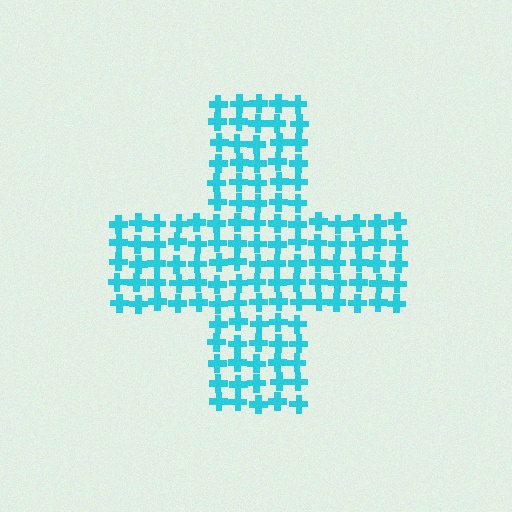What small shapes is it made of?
It is made of small crosses.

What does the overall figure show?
The overall figure shows a cross.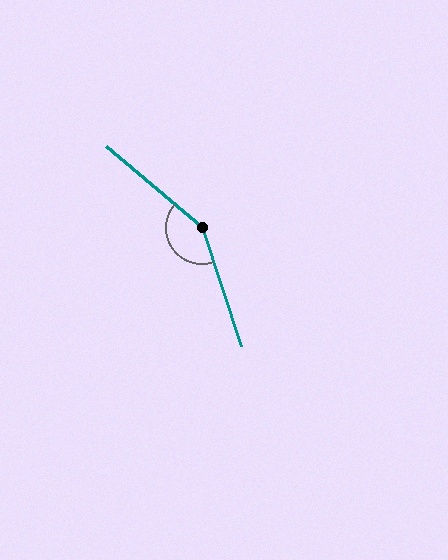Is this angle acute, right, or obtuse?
It is obtuse.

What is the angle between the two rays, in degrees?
Approximately 149 degrees.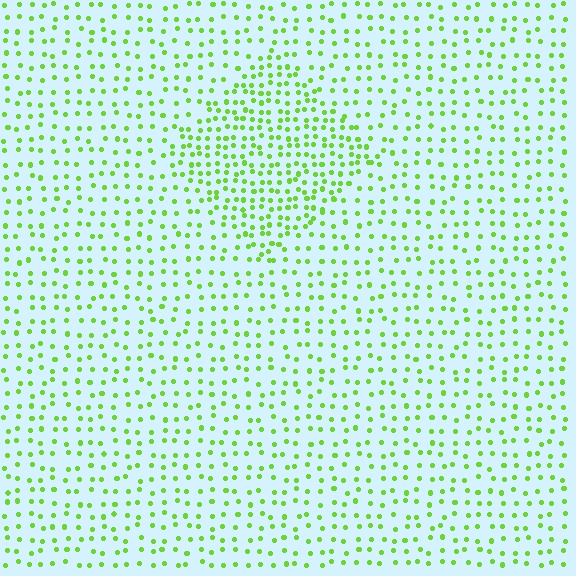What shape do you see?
I see a diamond.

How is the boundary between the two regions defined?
The boundary is defined by a change in element density (approximately 1.9x ratio). All elements are the same color, size, and shape.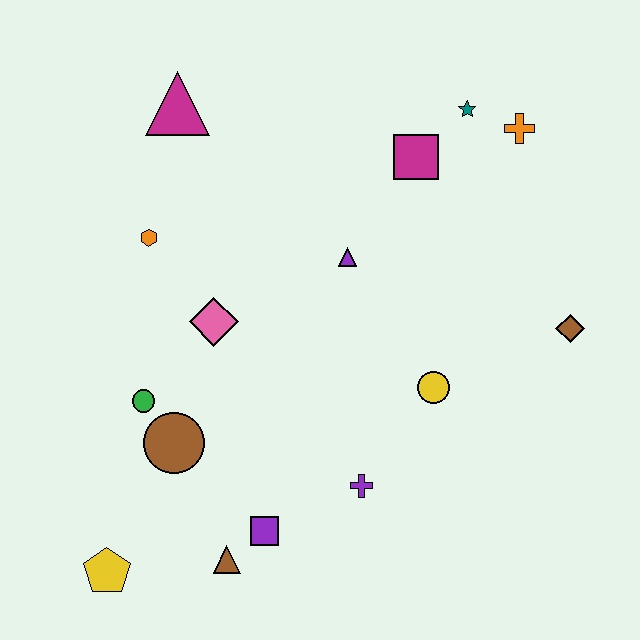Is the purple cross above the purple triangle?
No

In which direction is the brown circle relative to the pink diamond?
The brown circle is below the pink diamond.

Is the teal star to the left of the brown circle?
No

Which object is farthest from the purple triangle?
The yellow pentagon is farthest from the purple triangle.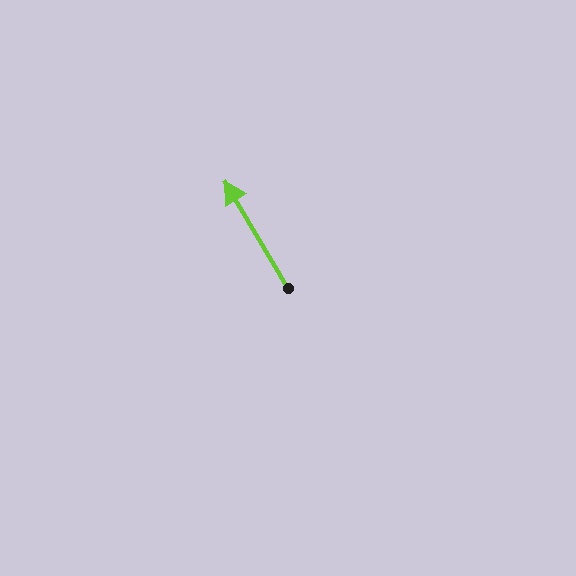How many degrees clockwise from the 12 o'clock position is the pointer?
Approximately 329 degrees.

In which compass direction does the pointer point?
Northwest.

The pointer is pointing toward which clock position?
Roughly 11 o'clock.